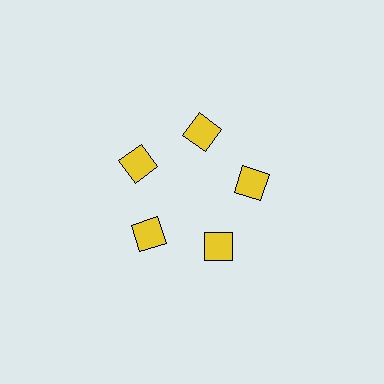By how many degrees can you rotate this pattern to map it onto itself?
The pattern maps onto itself every 72 degrees of rotation.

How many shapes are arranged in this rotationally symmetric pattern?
There are 5 shapes, arranged in 5 groups of 1.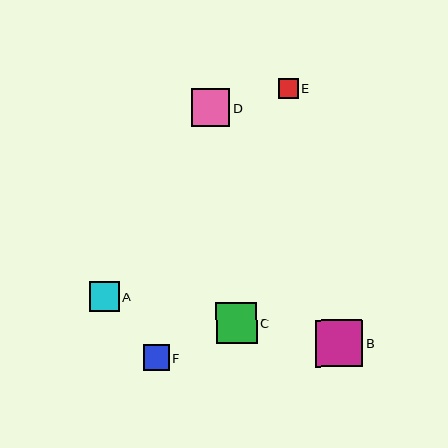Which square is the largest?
Square B is the largest with a size of approximately 47 pixels.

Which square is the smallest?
Square E is the smallest with a size of approximately 20 pixels.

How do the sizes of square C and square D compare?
Square C and square D are approximately the same size.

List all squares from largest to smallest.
From largest to smallest: B, C, D, A, F, E.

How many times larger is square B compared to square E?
Square B is approximately 2.3 times the size of square E.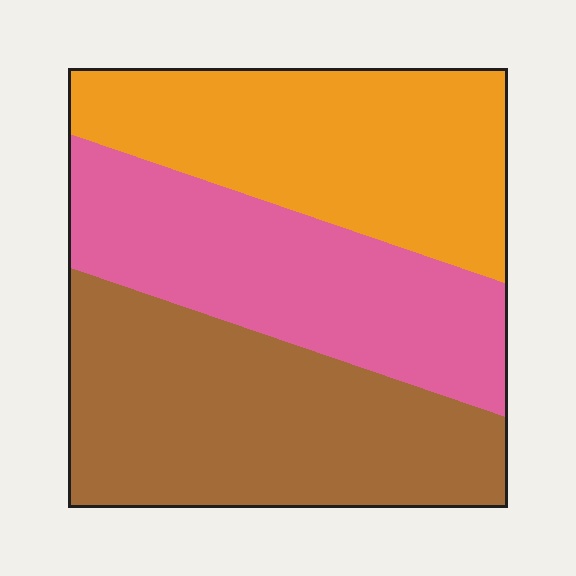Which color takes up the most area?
Brown, at roughly 40%.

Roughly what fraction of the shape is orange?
Orange takes up about one third (1/3) of the shape.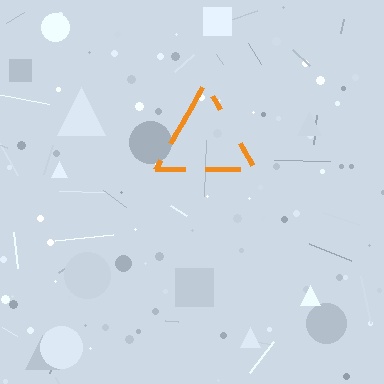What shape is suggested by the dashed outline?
The dashed outline suggests a triangle.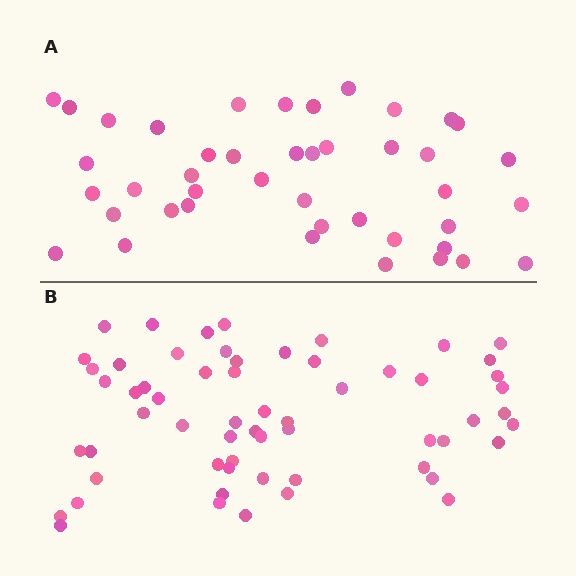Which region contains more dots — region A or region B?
Region B (the bottom region) has more dots.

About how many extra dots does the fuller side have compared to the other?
Region B has approximately 15 more dots than region A.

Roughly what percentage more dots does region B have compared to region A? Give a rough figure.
About 40% more.